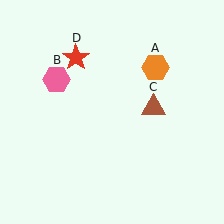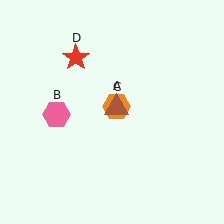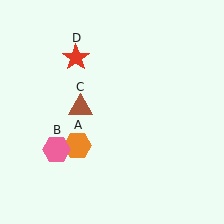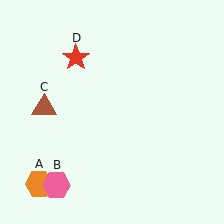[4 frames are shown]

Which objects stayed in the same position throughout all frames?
Red star (object D) remained stationary.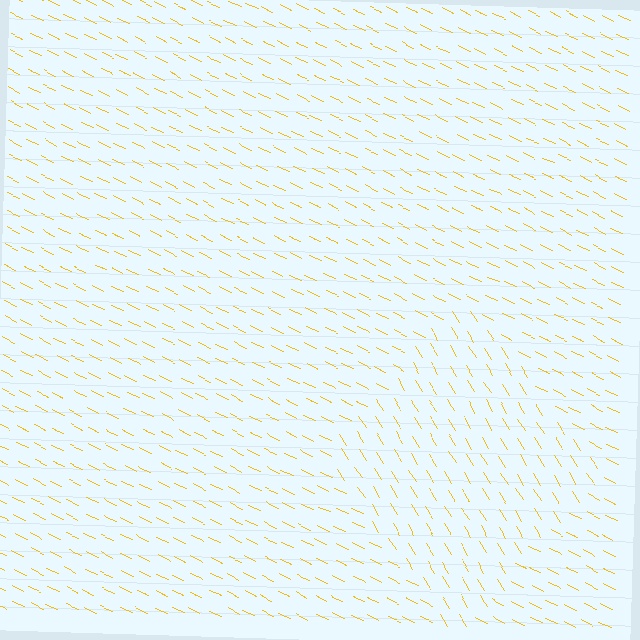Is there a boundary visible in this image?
Yes, there is a texture boundary formed by a change in line orientation.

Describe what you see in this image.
The image is filled with small yellow line segments. A diamond region in the image has lines oriented differently from the surrounding lines, creating a visible texture boundary.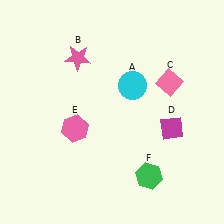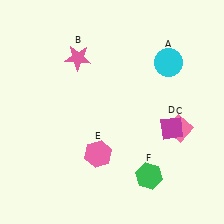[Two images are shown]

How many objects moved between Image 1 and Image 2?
3 objects moved between the two images.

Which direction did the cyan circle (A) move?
The cyan circle (A) moved right.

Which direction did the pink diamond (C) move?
The pink diamond (C) moved down.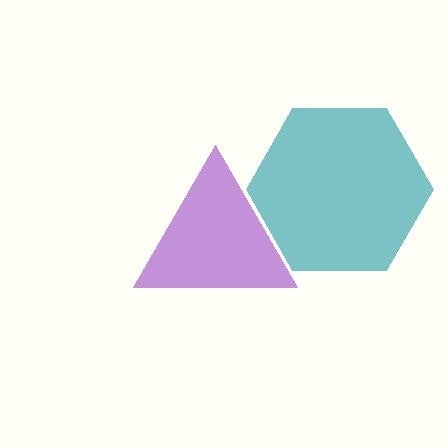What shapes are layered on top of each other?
The layered shapes are: a teal hexagon, a purple triangle.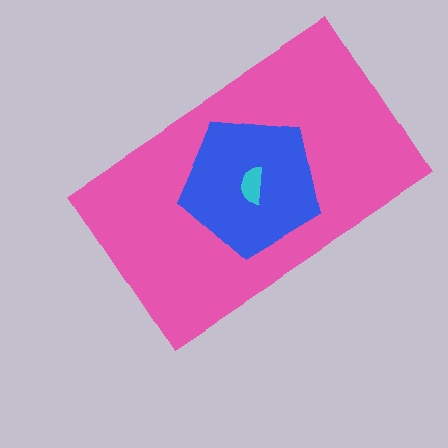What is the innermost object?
The cyan semicircle.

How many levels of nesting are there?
3.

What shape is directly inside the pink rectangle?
The blue pentagon.